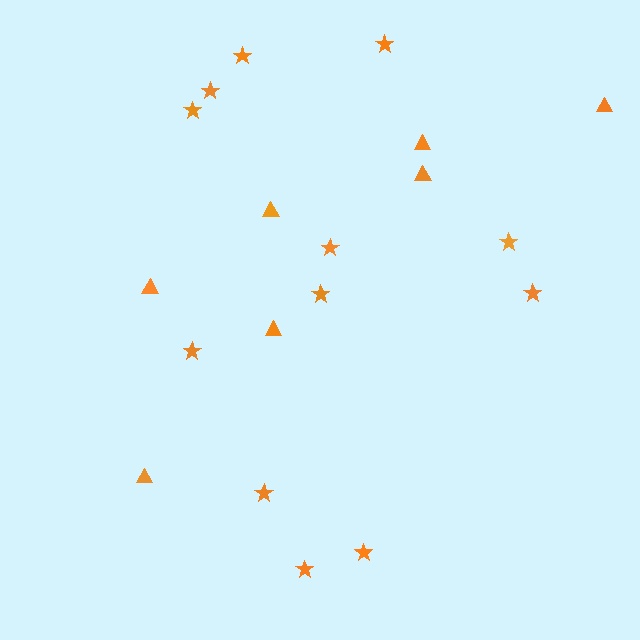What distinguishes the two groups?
There are 2 groups: one group of stars (12) and one group of triangles (7).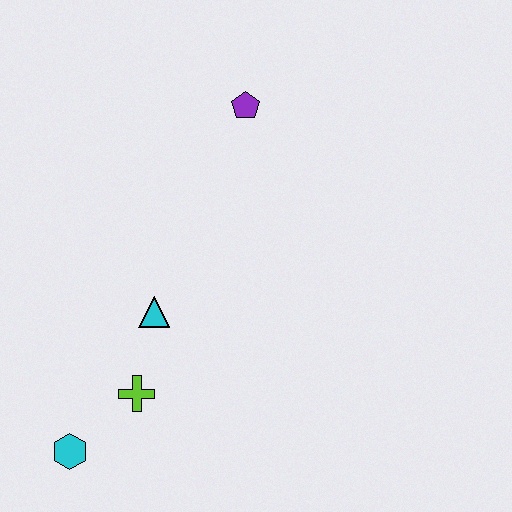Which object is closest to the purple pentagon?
The cyan triangle is closest to the purple pentagon.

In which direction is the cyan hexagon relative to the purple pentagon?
The cyan hexagon is below the purple pentagon.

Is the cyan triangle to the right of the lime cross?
Yes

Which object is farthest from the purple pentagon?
The cyan hexagon is farthest from the purple pentagon.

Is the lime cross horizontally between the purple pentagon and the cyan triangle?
No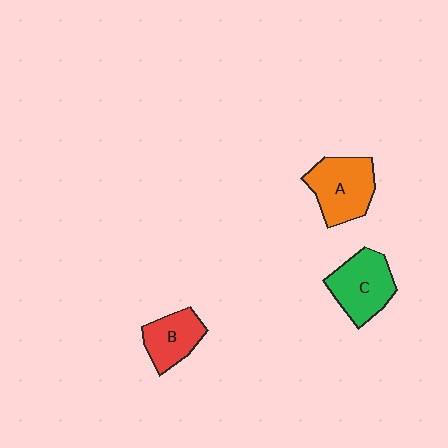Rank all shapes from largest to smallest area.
From largest to smallest: A (orange), C (green), B (red).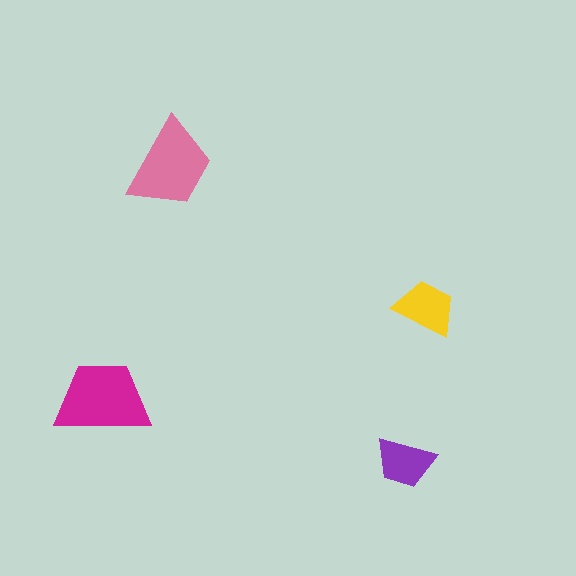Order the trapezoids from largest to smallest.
the magenta one, the pink one, the yellow one, the purple one.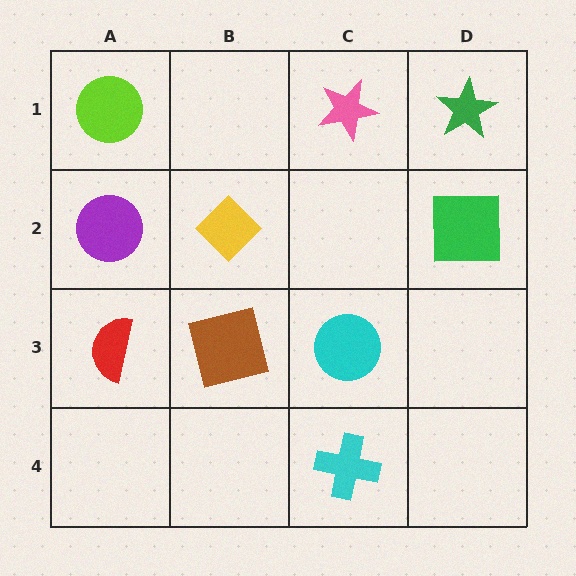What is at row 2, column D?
A green square.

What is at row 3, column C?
A cyan circle.